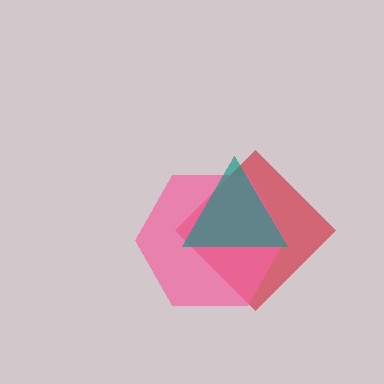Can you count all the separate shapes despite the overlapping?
Yes, there are 3 separate shapes.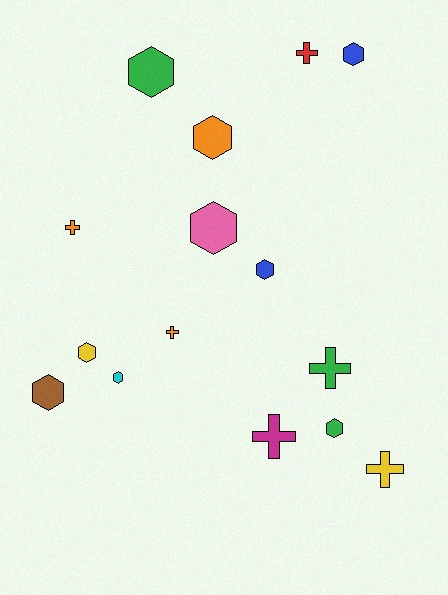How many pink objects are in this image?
There is 1 pink object.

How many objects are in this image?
There are 15 objects.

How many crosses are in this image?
There are 6 crosses.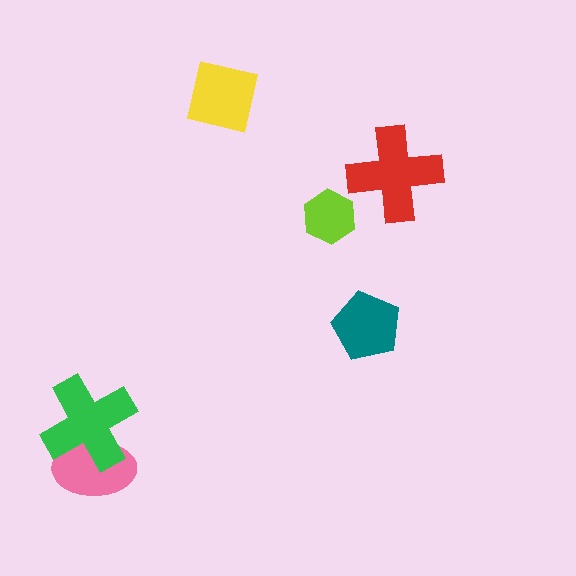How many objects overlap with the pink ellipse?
1 object overlaps with the pink ellipse.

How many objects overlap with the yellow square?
0 objects overlap with the yellow square.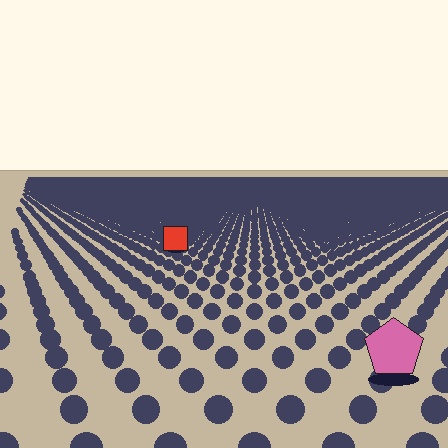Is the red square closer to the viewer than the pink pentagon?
No. The pink pentagon is closer — you can tell from the texture gradient: the ground texture is coarser near it.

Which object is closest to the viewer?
The pink pentagon is closest. The texture marks near it are larger and more spread out.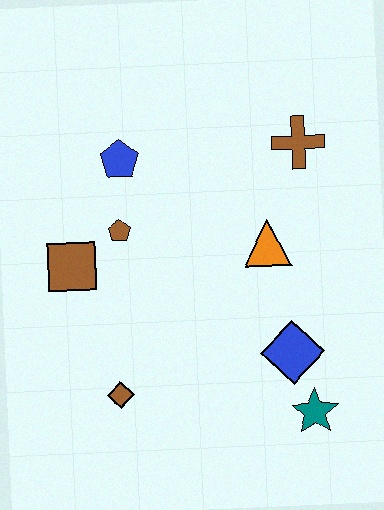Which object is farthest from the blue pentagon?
The teal star is farthest from the blue pentagon.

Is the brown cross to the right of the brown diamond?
Yes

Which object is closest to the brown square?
The brown pentagon is closest to the brown square.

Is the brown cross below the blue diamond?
No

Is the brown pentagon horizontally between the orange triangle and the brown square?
Yes